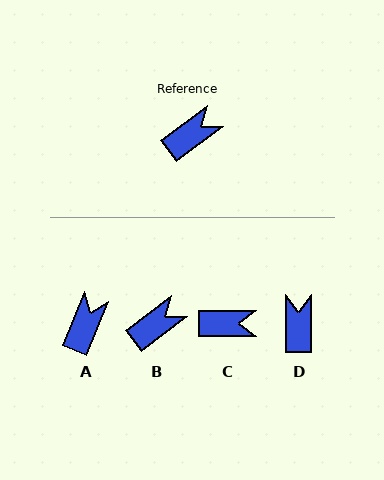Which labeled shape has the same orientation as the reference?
B.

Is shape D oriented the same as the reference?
No, it is off by about 54 degrees.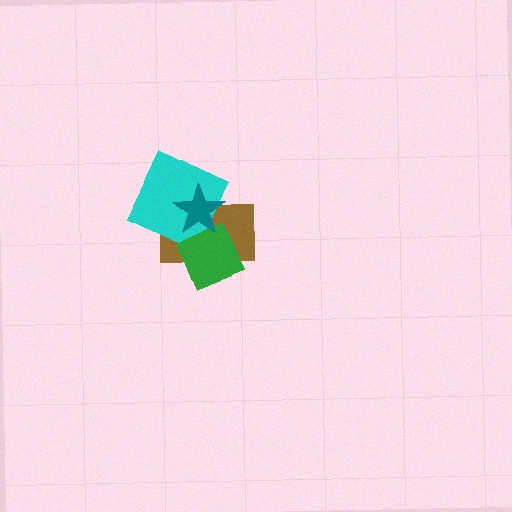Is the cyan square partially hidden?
Yes, it is partially covered by another shape.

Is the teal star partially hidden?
No, no other shape covers it.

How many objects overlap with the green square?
2 objects overlap with the green square.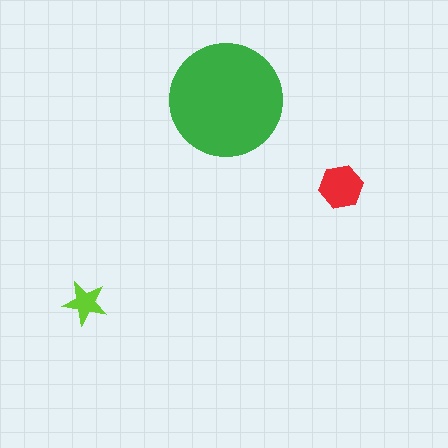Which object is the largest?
The green circle.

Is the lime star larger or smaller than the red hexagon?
Smaller.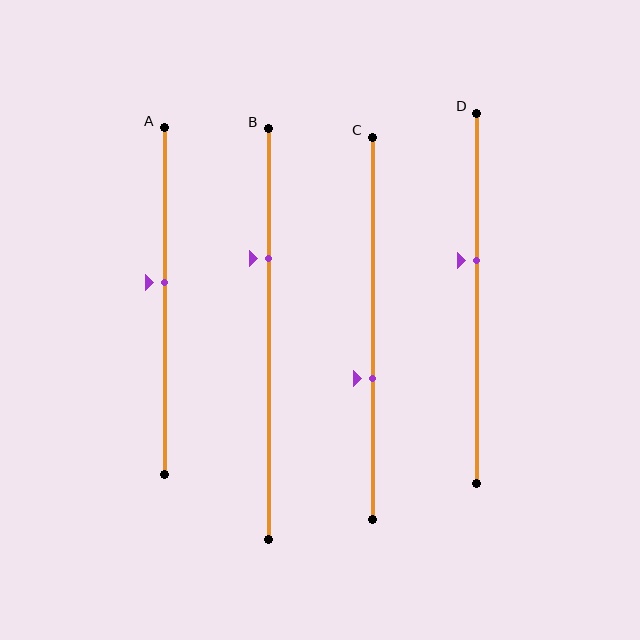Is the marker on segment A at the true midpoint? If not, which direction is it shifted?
No, the marker on segment A is shifted upward by about 5% of the segment length.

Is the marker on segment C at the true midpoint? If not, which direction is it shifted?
No, the marker on segment C is shifted downward by about 13% of the segment length.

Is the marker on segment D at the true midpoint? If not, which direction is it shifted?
No, the marker on segment D is shifted upward by about 10% of the segment length.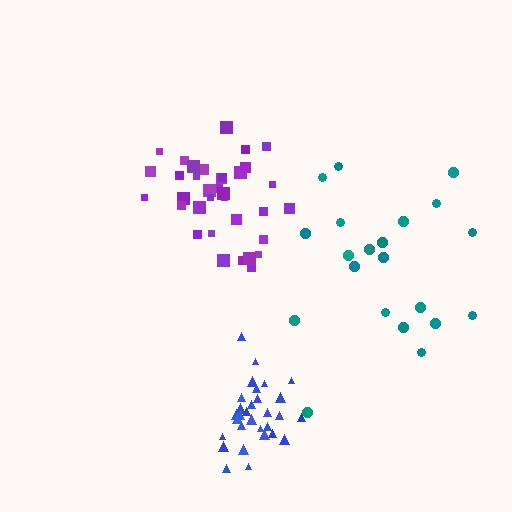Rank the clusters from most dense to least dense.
blue, purple, teal.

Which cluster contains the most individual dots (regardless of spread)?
Purple (35).